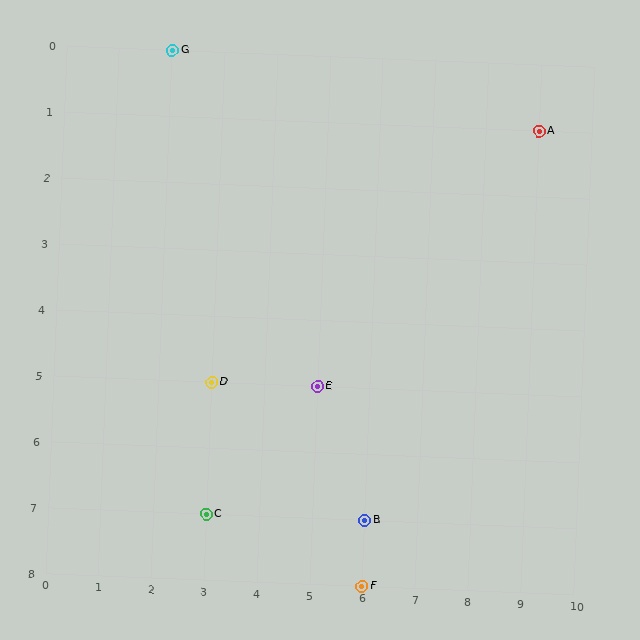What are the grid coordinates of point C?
Point C is at grid coordinates (3, 7).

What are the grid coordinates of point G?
Point G is at grid coordinates (2, 0).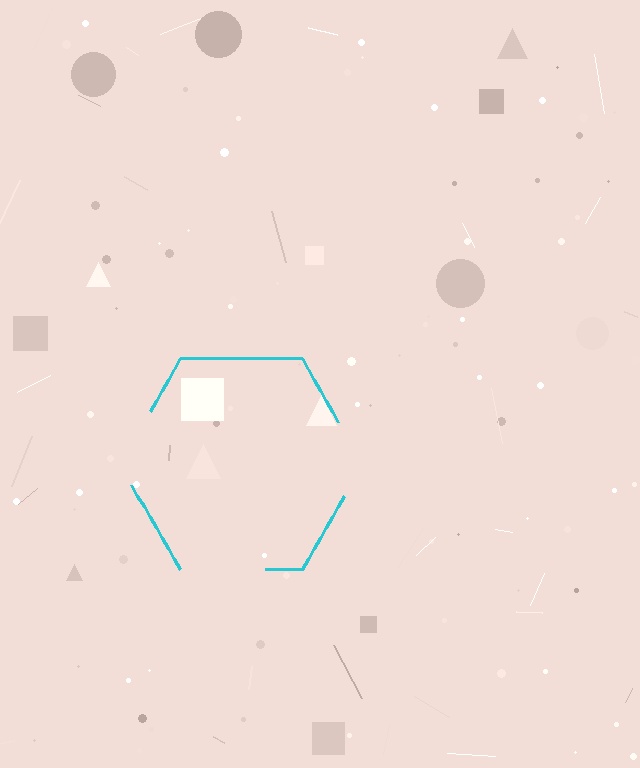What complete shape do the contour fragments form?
The contour fragments form a hexagon.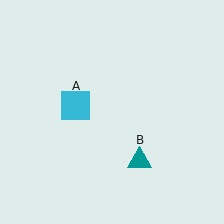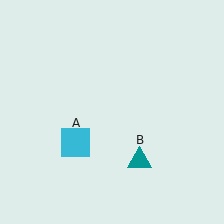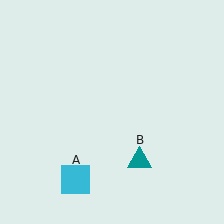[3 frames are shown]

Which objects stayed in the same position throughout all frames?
Teal triangle (object B) remained stationary.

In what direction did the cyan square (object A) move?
The cyan square (object A) moved down.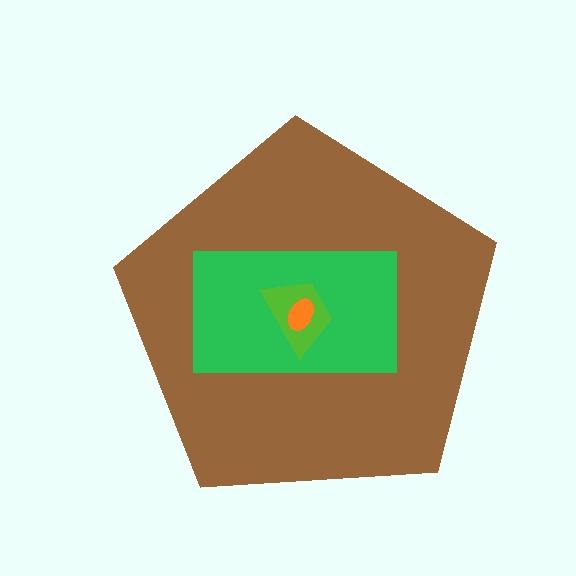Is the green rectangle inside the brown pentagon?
Yes.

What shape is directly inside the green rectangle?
The lime trapezoid.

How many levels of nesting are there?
4.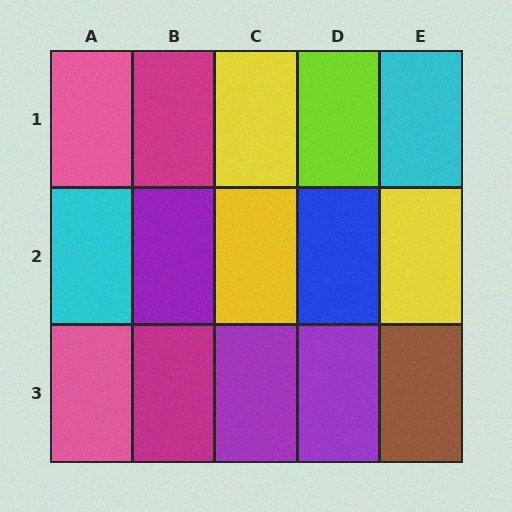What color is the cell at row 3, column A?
Pink.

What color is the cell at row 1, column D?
Lime.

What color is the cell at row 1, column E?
Cyan.